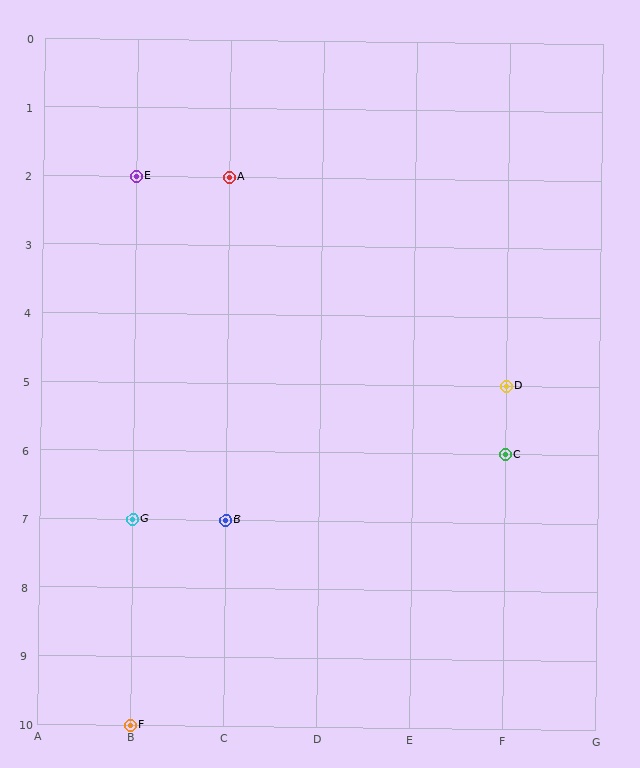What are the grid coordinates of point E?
Point E is at grid coordinates (B, 2).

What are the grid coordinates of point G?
Point G is at grid coordinates (B, 7).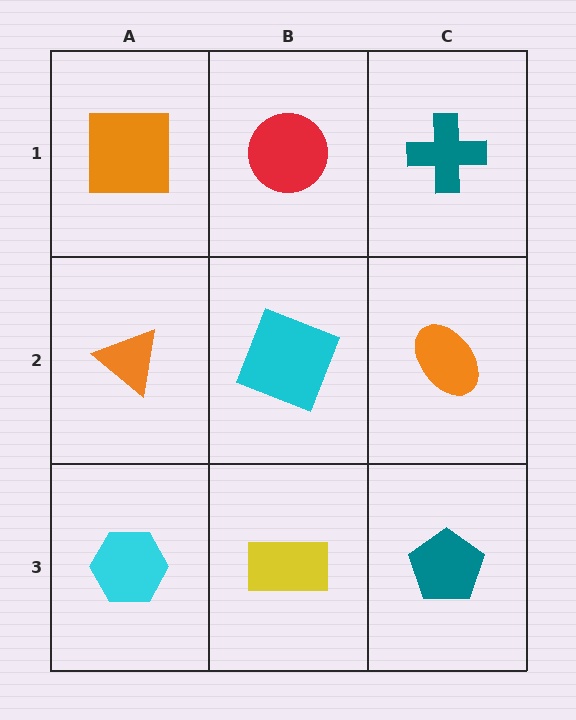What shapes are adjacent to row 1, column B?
A cyan square (row 2, column B), an orange square (row 1, column A), a teal cross (row 1, column C).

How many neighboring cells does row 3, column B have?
3.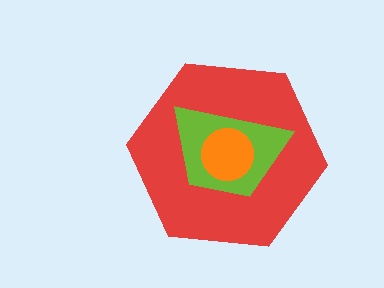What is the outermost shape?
The red hexagon.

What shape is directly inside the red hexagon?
The lime trapezoid.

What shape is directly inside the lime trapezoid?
The orange circle.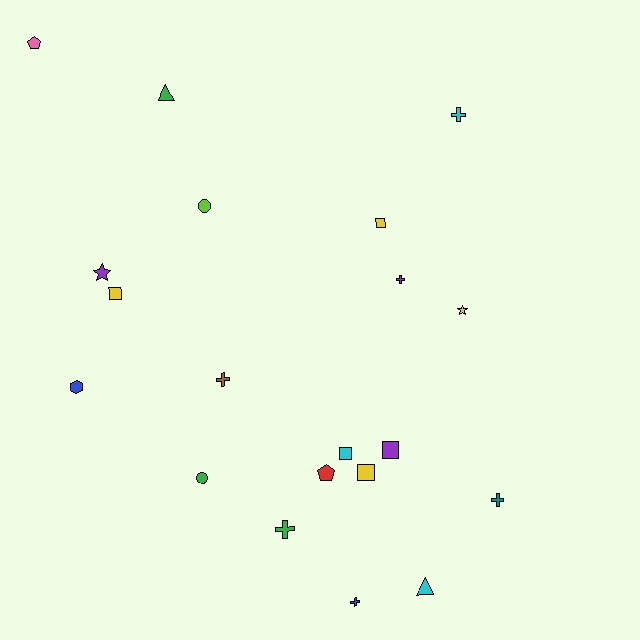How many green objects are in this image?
There are 3 green objects.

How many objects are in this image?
There are 20 objects.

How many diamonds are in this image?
There are no diamonds.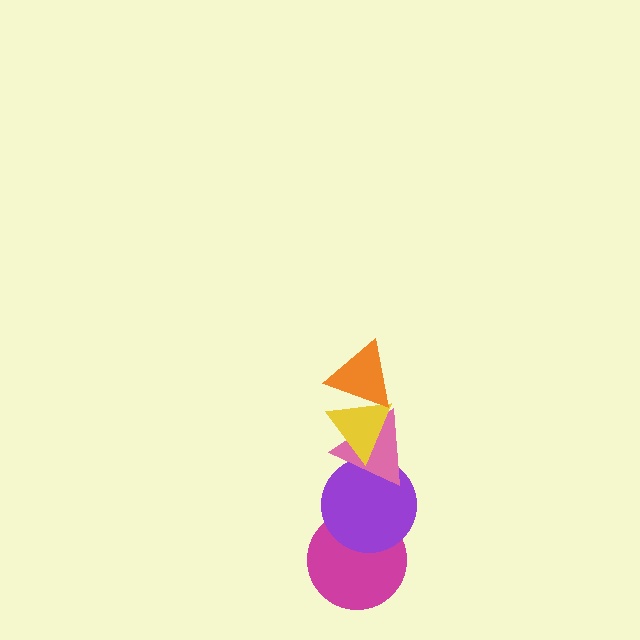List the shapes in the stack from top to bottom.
From top to bottom: the orange triangle, the yellow triangle, the pink triangle, the purple circle, the magenta circle.